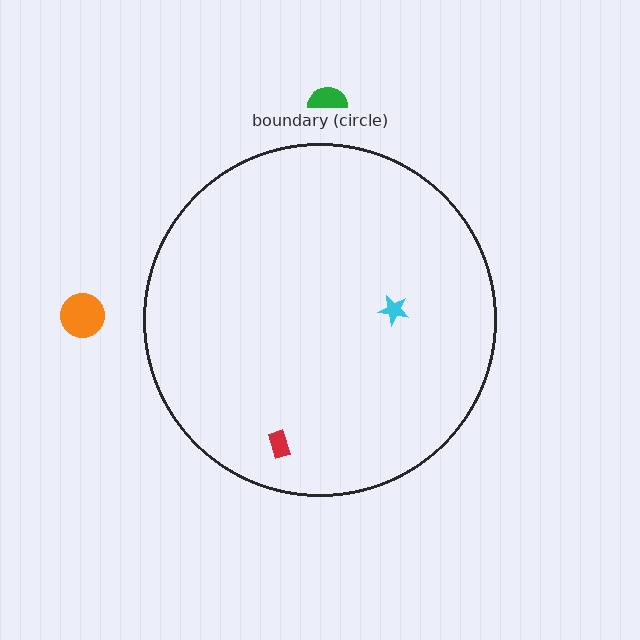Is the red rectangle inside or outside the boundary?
Inside.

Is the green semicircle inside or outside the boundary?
Outside.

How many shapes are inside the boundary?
2 inside, 2 outside.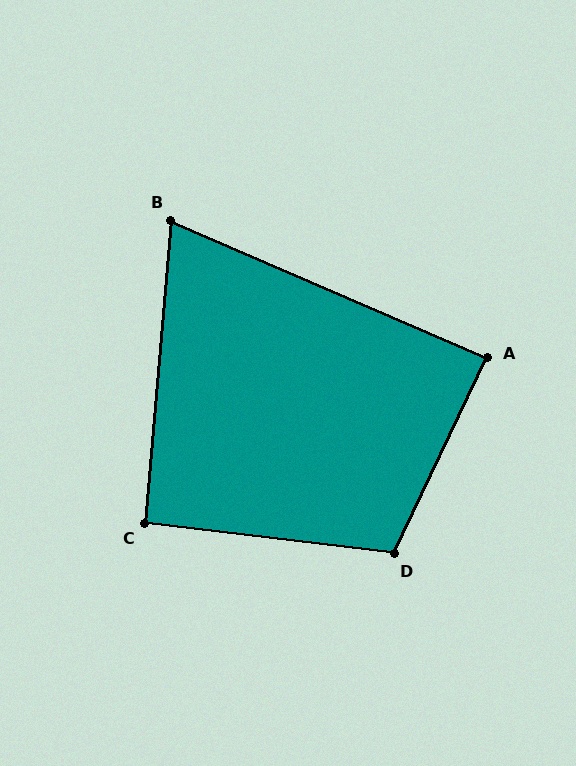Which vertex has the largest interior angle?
D, at approximately 108 degrees.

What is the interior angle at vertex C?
Approximately 92 degrees (approximately right).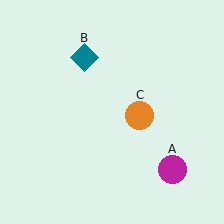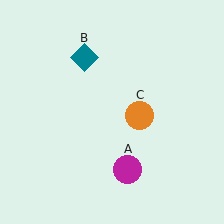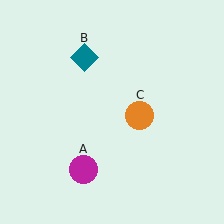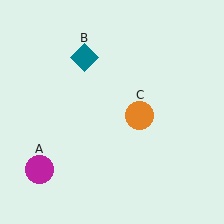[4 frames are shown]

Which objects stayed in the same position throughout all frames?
Teal diamond (object B) and orange circle (object C) remained stationary.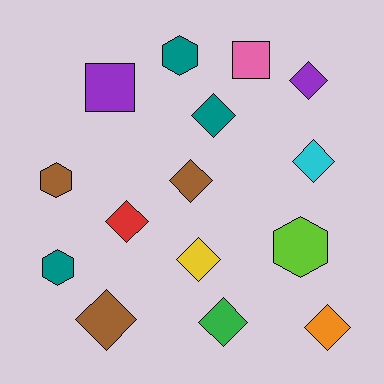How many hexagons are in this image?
There are 4 hexagons.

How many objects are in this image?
There are 15 objects.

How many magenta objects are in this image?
There are no magenta objects.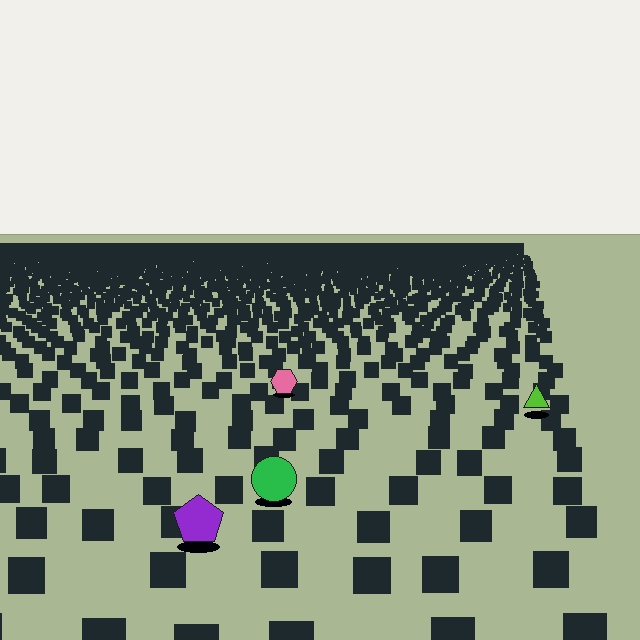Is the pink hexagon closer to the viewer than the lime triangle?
No. The lime triangle is closer — you can tell from the texture gradient: the ground texture is coarser near it.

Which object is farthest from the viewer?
The pink hexagon is farthest from the viewer. It appears smaller and the ground texture around it is denser.